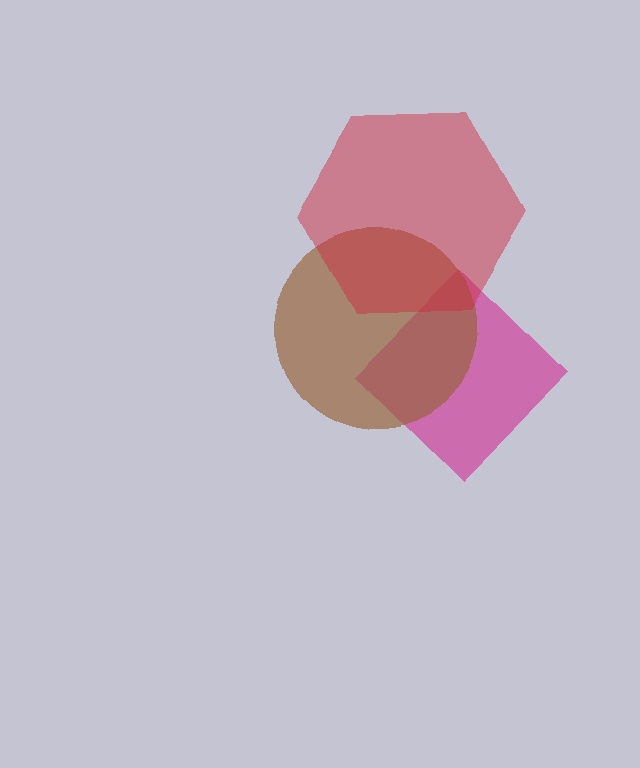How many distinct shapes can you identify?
There are 3 distinct shapes: a magenta diamond, a brown circle, a red hexagon.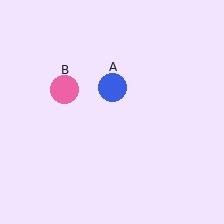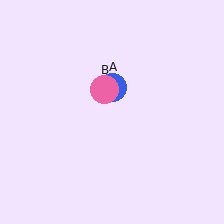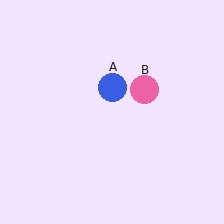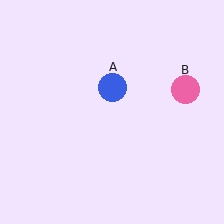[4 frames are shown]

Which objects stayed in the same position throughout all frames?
Blue circle (object A) remained stationary.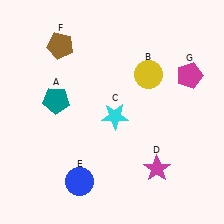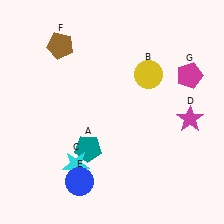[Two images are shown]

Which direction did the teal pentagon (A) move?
The teal pentagon (A) moved down.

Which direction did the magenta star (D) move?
The magenta star (D) moved up.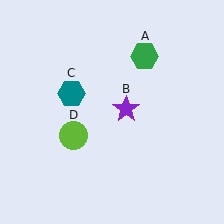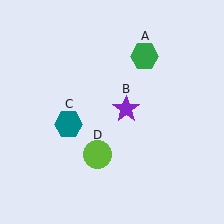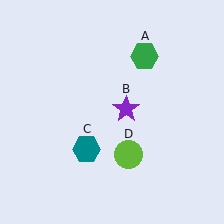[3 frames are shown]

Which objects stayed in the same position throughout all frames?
Green hexagon (object A) and purple star (object B) remained stationary.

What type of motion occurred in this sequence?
The teal hexagon (object C), lime circle (object D) rotated counterclockwise around the center of the scene.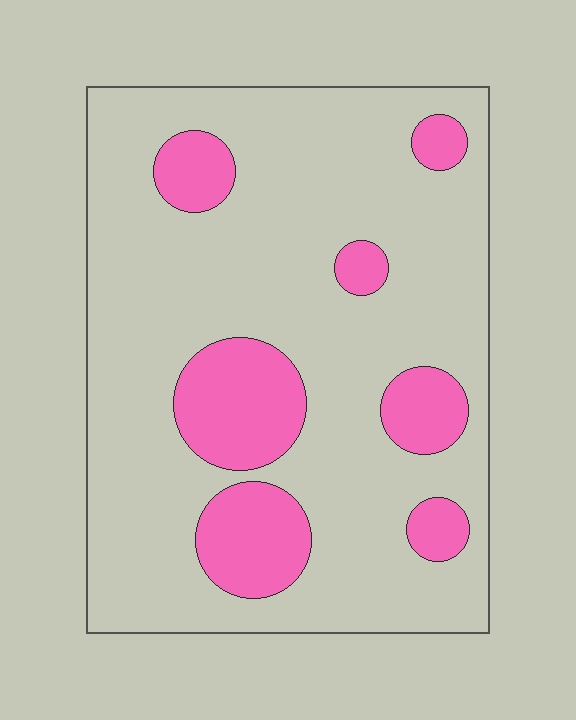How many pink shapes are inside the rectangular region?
7.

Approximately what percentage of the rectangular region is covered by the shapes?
Approximately 20%.